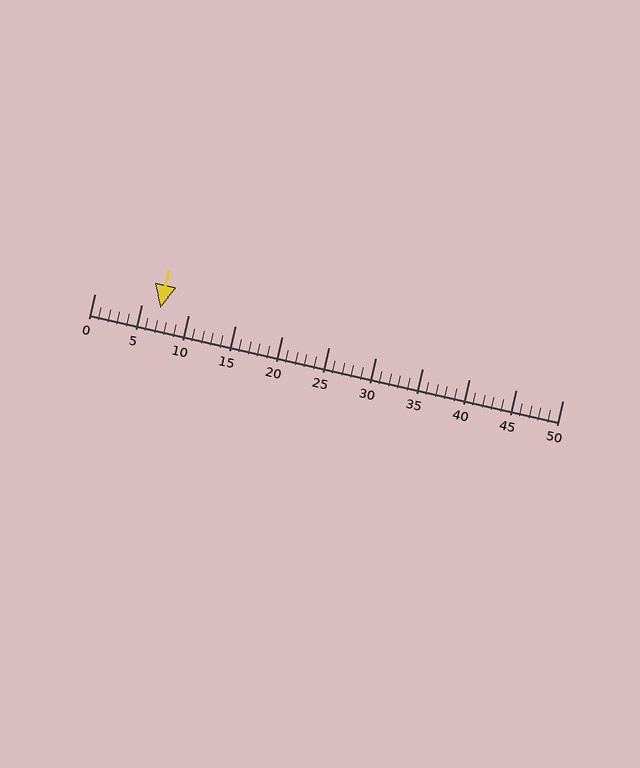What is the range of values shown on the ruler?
The ruler shows values from 0 to 50.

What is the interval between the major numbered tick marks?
The major tick marks are spaced 5 units apart.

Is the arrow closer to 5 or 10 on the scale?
The arrow is closer to 5.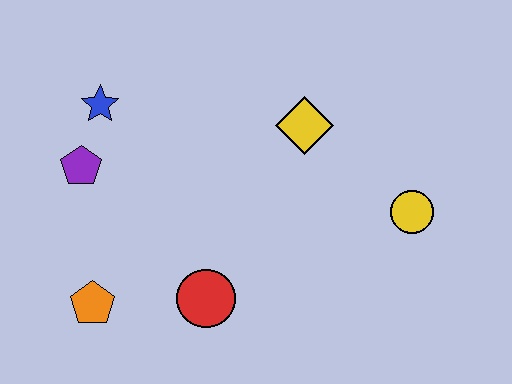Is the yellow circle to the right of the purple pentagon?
Yes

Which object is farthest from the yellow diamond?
The orange pentagon is farthest from the yellow diamond.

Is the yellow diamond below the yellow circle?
No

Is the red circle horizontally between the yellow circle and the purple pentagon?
Yes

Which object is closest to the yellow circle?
The yellow diamond is closest to the yellow circle.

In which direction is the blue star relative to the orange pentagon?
The blue star is above the orange pentagon.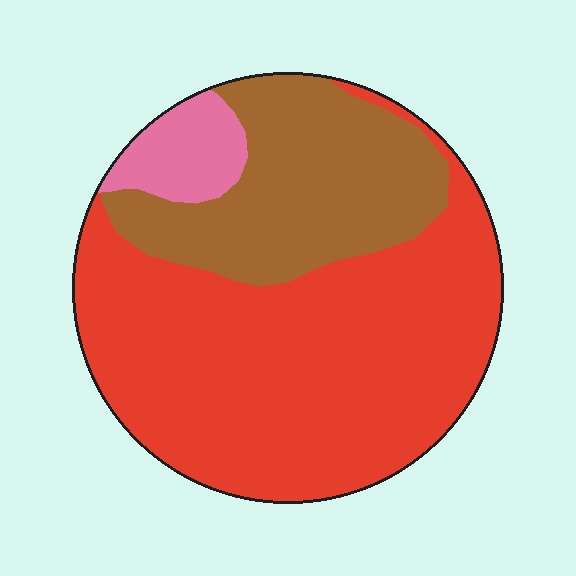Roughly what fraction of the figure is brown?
Brown takes up between a sixth and a third of the figure.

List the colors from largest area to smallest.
From largest to smallest: red, brown, pink.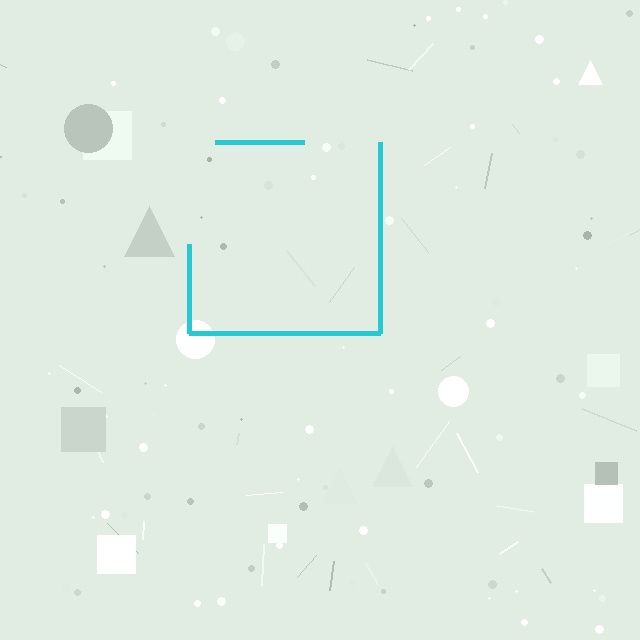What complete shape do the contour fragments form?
The contour fragments form a square.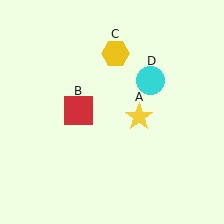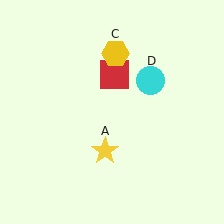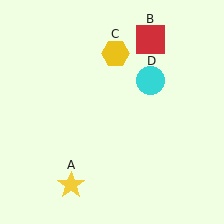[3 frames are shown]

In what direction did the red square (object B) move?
The red square (object B) moved up and to the right.